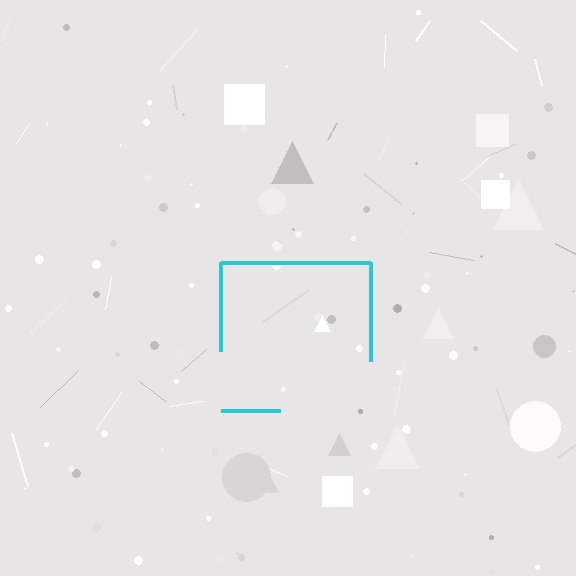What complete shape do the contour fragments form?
The contour fragments form a square.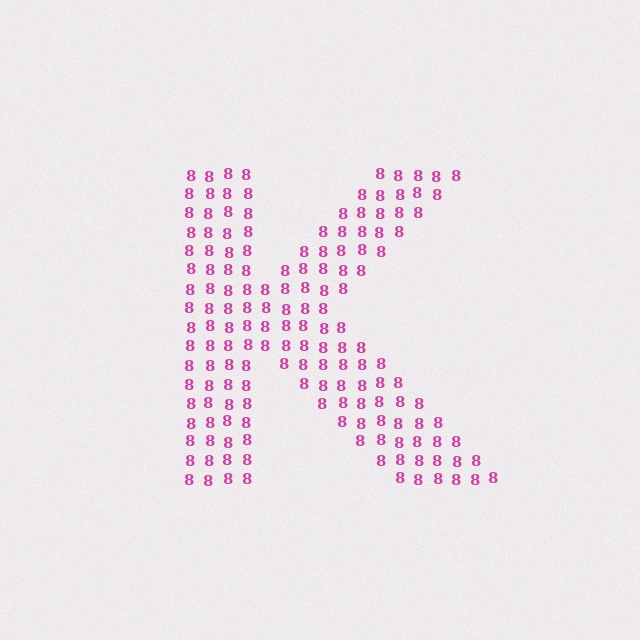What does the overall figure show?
The overall figure shows the letter K.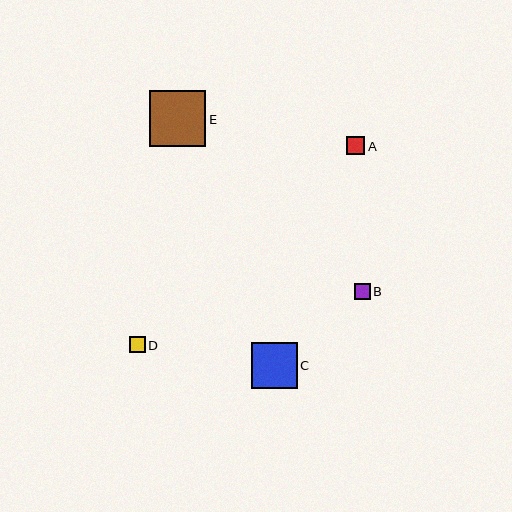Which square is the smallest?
Square B is the smallest with a size of approximately 16 pixels.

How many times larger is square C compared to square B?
Square C is approximately 2.9 times the size of square B.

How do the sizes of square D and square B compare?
Square D and square B are approximately the same size.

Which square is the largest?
Square E is the largest with a size of approximately 56 pixels.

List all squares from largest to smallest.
From largest to smallest: E, C, A, D, B.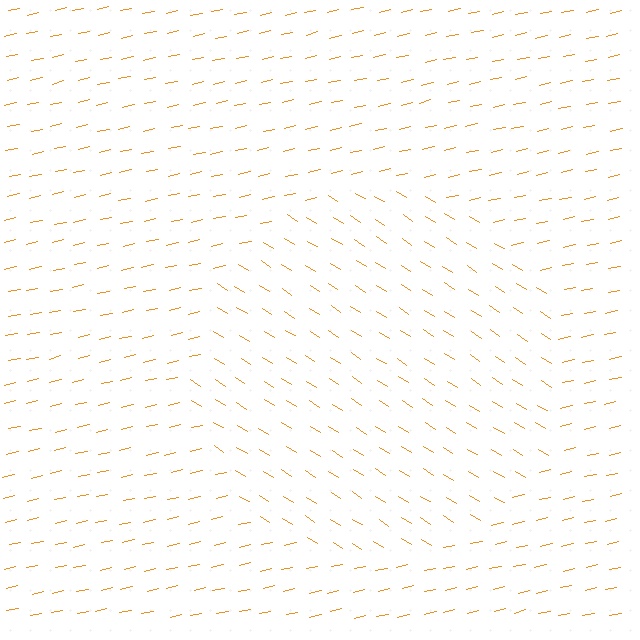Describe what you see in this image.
The image is filled with small orange line segments. A circle region in the image has lines oriented differently from the surrounding lines, creating a visible texture boundary.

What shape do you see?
I see a circle.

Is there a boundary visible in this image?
Yes, there is a texture boundary formed by a change in line orientation.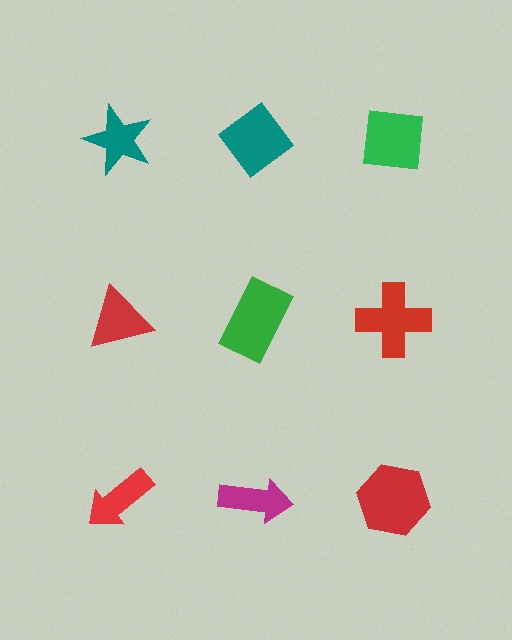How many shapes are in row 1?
3 shapes.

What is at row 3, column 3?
A red hexagon.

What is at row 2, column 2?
A green rectangle.